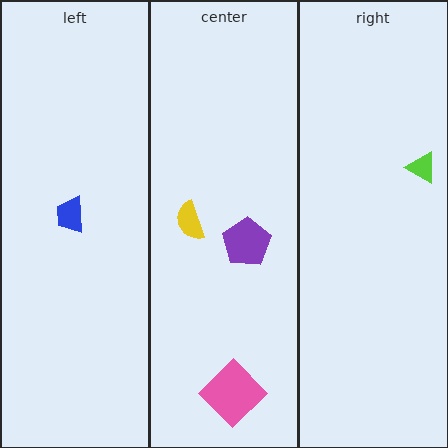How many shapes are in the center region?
3.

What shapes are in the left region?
The blue trapezoid.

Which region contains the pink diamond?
The center region.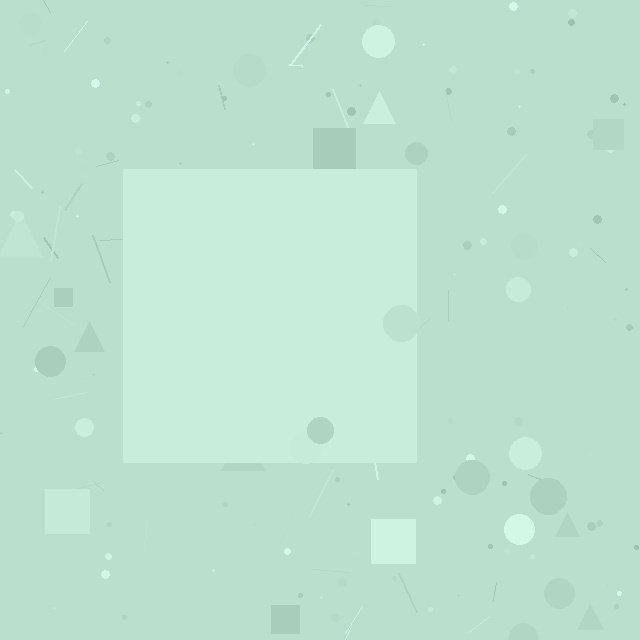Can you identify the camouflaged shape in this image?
The camouflaged shape is a square.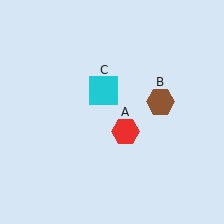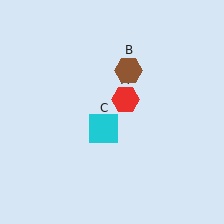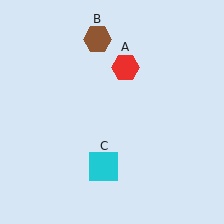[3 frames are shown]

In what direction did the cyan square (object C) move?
The cyan square (object C) moved down.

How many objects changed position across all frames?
3 objects changed position: red hexagon (object A), brown hexagon (object B), cyan square (object C).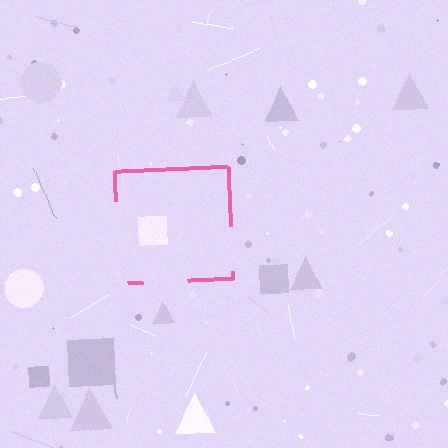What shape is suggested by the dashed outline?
The dashed outline suggests a square.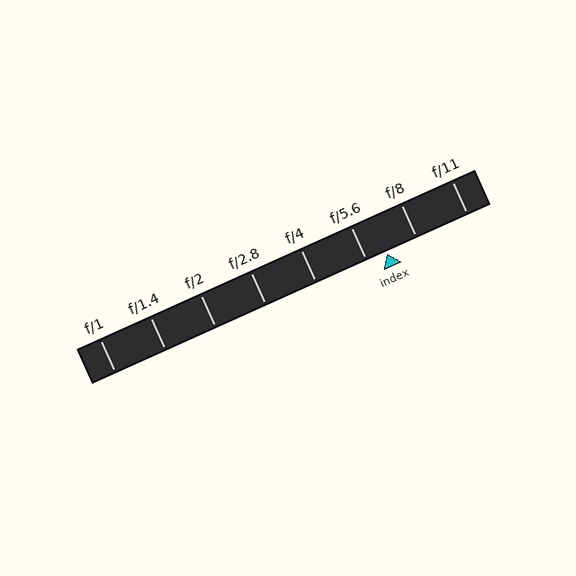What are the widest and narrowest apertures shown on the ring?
The widest aperture shown is f/1 and the narrowest is f/11.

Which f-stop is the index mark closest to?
The index mark is closest to f/5.6.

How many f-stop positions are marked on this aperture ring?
There are 8 f-stop positions marked.